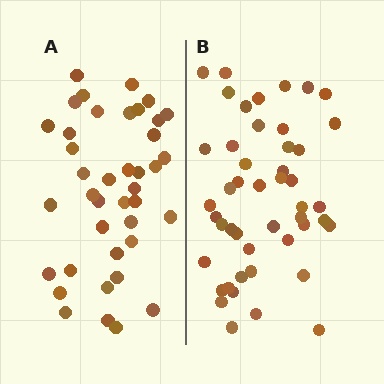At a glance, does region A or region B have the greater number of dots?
Region B (the right region) has more dots.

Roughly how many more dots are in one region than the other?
Region B has roughly 8 or so more dots than region A.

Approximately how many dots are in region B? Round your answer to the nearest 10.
About 50 dots. (The exact count is 47, which rounds to 50.)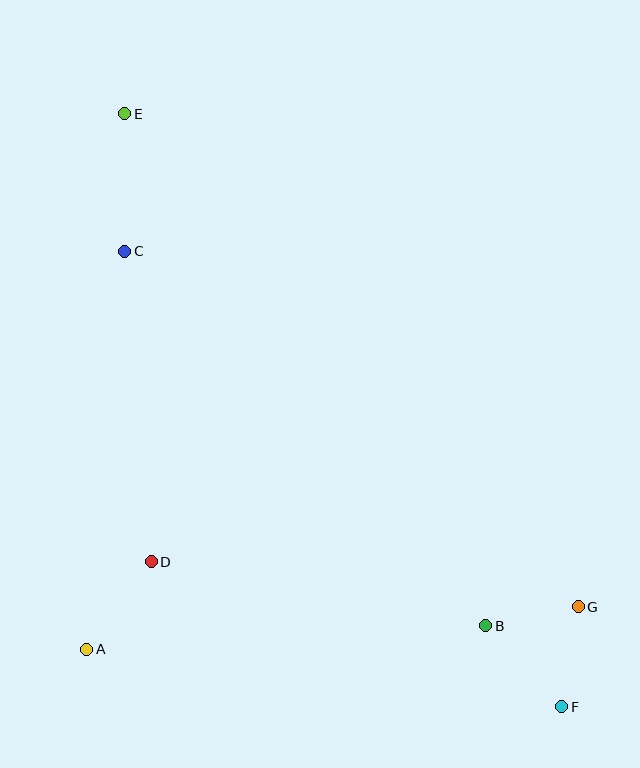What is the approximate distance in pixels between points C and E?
The distance between C and E is approximately 137 pixels.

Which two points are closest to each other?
Points B and G are closest to each other.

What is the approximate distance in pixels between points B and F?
The distance between B and F is approximately 111 pixels.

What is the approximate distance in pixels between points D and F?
The distance between D and F is approximately 435 pixels.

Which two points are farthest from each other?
Points E and F are farthest from each other.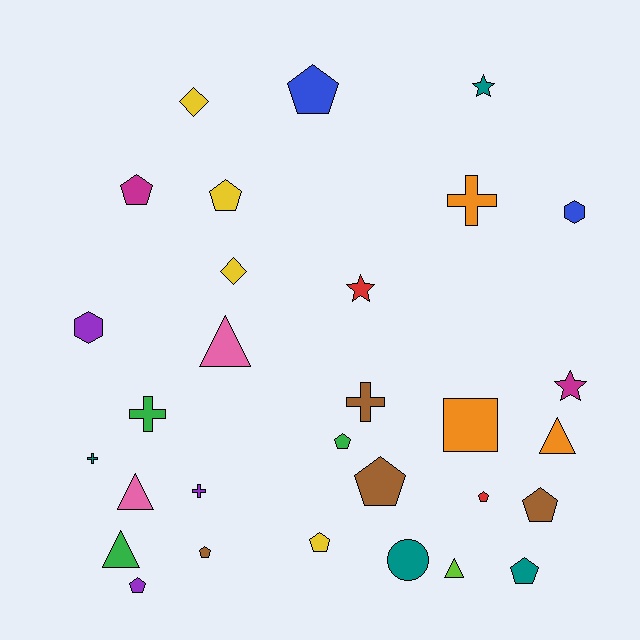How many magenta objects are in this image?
There are 2 magenta objects.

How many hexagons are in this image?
There are 2 hexagons.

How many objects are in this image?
There are 30 objects.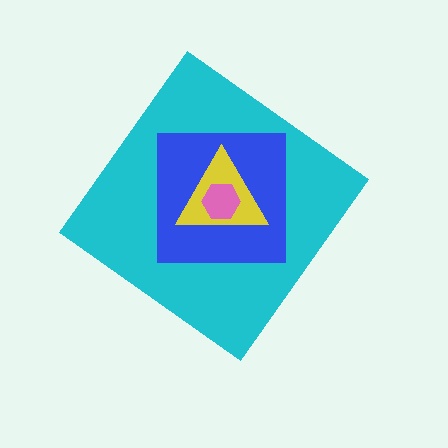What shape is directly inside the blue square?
The yellow triangle.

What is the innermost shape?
The pink hexagon.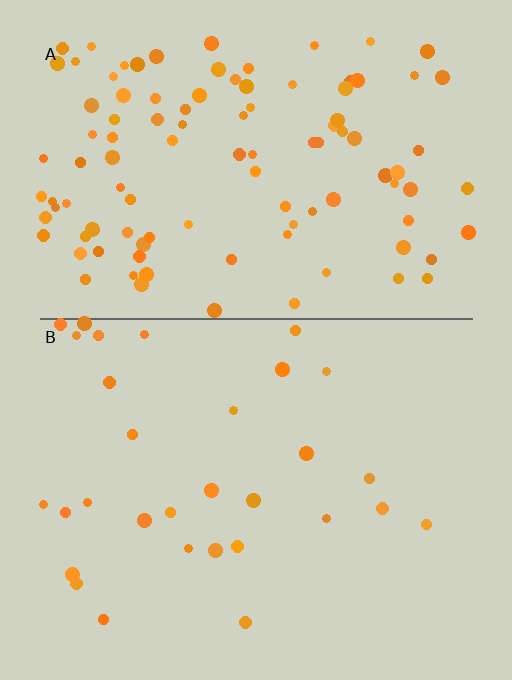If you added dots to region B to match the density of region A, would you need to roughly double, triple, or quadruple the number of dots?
Approximately triple.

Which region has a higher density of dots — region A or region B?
A (the top).